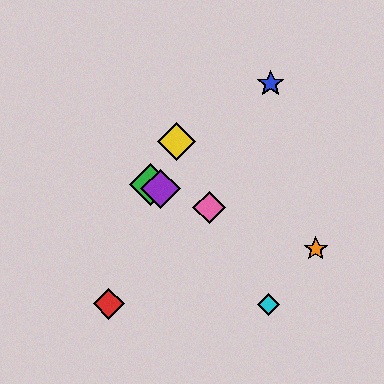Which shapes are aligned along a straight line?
The green diamond, the purple diamond, the orange star, the pink diamond are aligned along a straight line.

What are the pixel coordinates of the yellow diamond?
The yellow diamond is at (177, 142).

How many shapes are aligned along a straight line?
4 shapes (the green diamond, the purple diamond, the orange star, the pink diamond) are aligned along a straight line.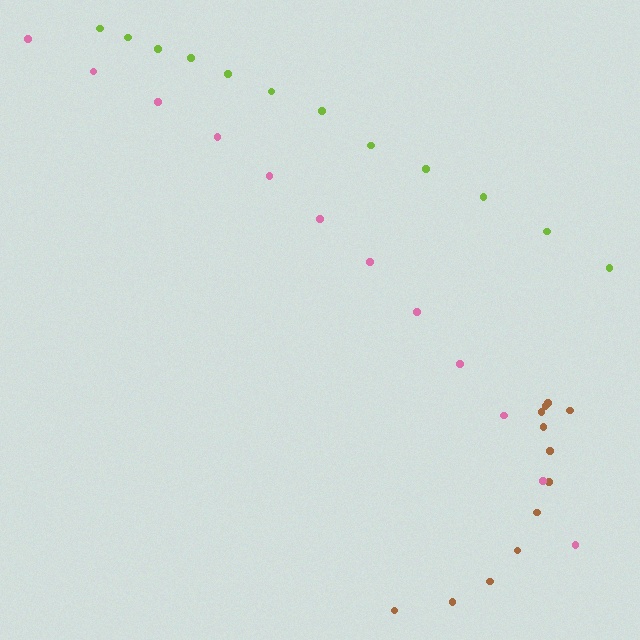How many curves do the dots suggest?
There are 3 distinct paths.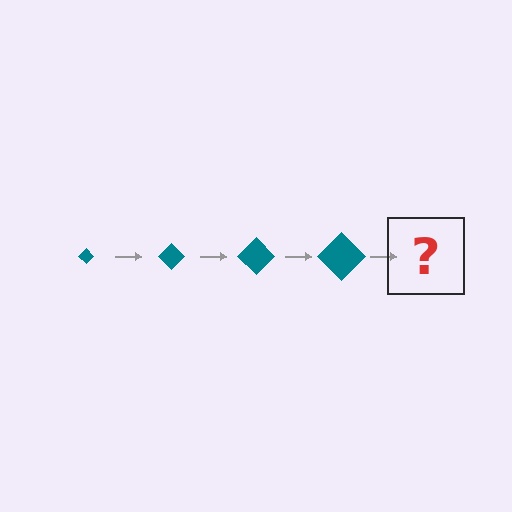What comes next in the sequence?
The next element should be a teal diamond, larger than the previous one.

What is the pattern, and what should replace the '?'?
The pattern is that the diamond gets progressively larger each step. The '?' should be a teal diamond, larger than the previous one.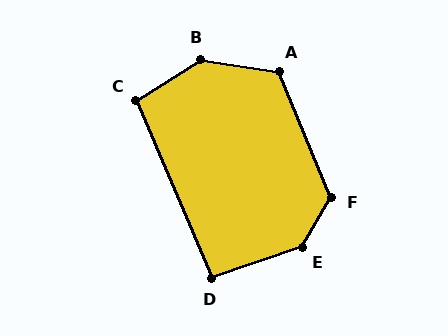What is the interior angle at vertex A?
Approximately 121 degrees (obtuse).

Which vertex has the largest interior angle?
E, at approximately 139 degrees.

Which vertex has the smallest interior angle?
D, at approximately 94 degrees.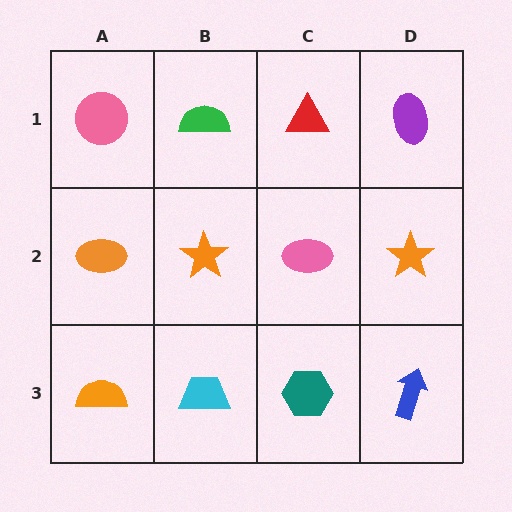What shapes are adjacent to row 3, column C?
A pink ellipse (row 2, column C), a cyan trapezoid (row 3, column B), a blue arrow (row 3, column D).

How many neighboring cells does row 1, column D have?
2.